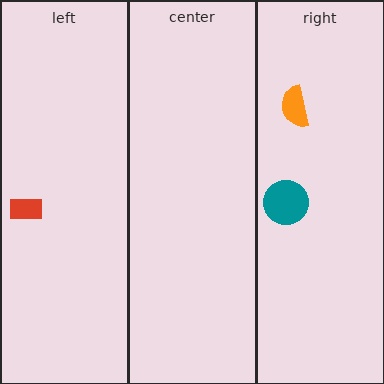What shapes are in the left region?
The red rectangle.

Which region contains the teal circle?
The right region.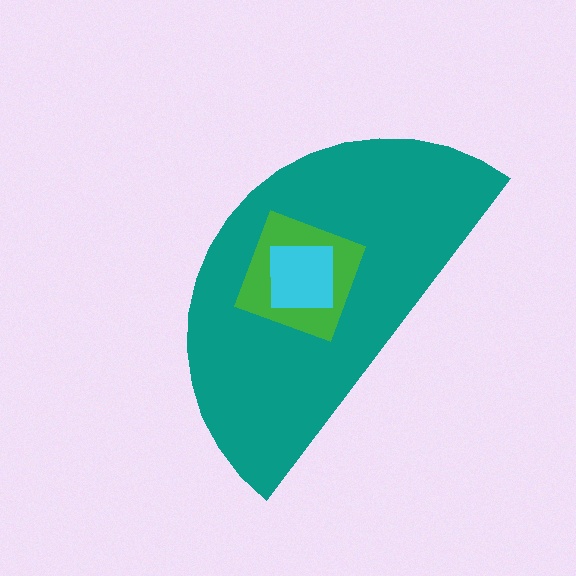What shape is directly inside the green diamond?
The cyan square.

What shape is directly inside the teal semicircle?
The green diamond.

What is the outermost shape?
The teal semicircle.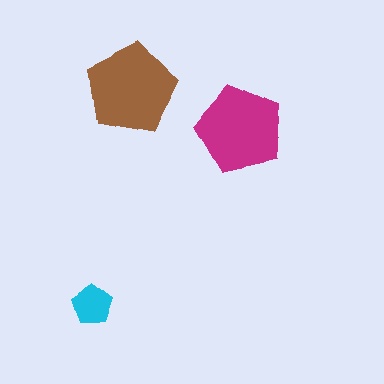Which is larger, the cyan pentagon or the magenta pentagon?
The magenta one.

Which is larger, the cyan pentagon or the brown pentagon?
The brown one.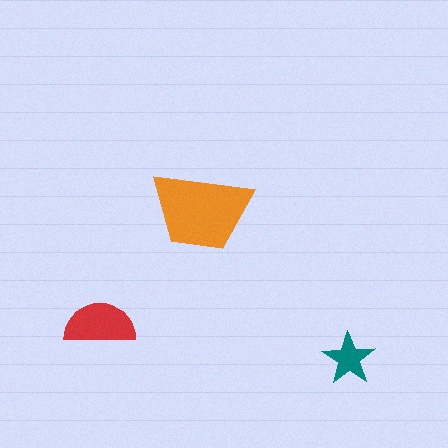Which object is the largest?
The orange trapezoid.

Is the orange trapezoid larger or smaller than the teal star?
Larger.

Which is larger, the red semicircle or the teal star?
The red semicircle.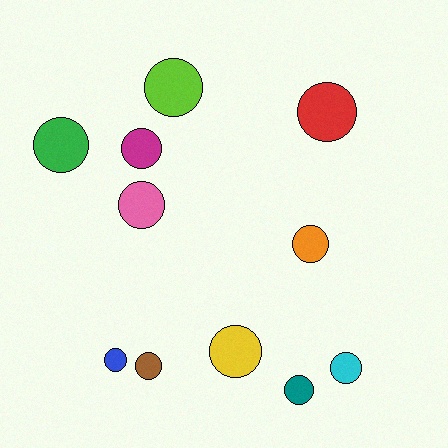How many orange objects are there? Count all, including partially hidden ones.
There is 1 orange object.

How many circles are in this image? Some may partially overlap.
There are 11 circles.